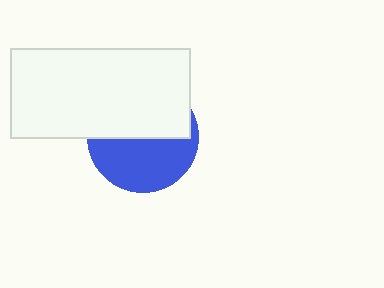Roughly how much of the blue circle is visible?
About half of it is visible (roughly 49%).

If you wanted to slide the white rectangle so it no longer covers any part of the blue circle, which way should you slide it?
Slide it up — that is the most direct way to separate the two shapes.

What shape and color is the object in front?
The object in front is a white rectangle.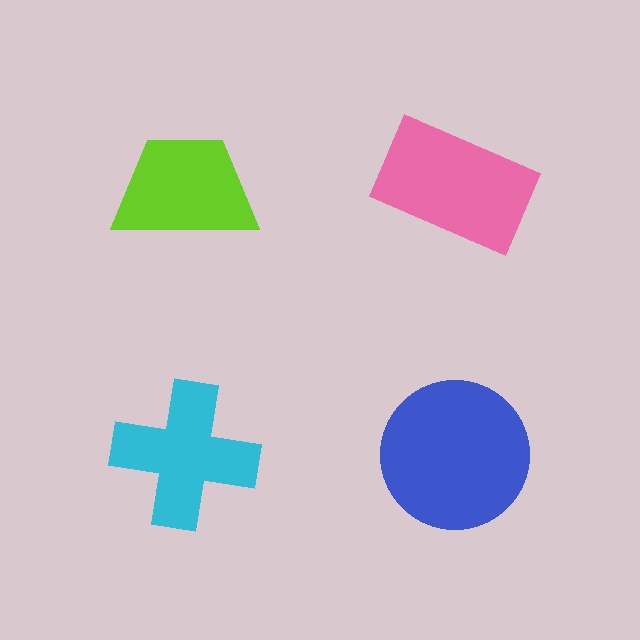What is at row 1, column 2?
A pink rectangle.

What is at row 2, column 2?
A blue circle.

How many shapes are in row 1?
2 shapes.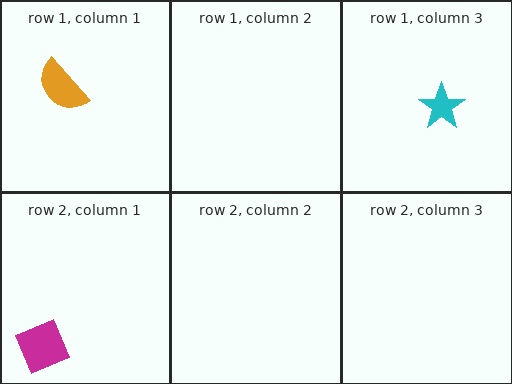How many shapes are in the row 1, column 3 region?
1.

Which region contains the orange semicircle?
The row 1, column 1 region.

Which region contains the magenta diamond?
The row 2, column 1 region.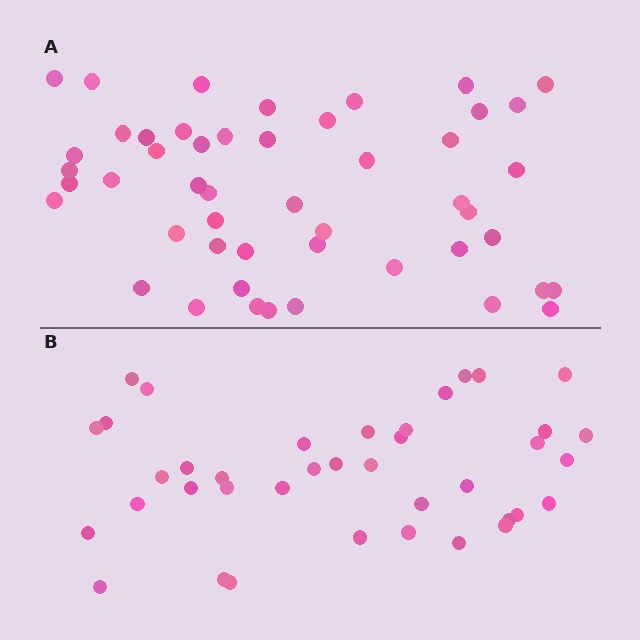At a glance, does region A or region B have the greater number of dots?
Region A (the top region) has more dots.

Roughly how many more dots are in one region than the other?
Region A has roughly 10 or so more dots than region B.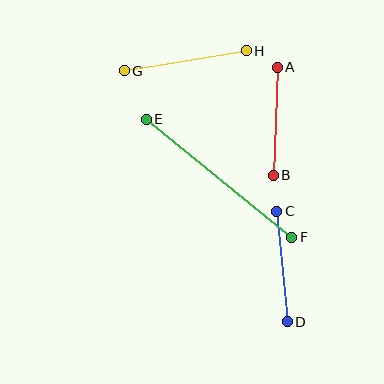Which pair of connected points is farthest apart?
Points E and F are farthest apart.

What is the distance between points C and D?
The distance is approximately 111 pixels.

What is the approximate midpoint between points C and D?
The midpoint is at approximately (282, 267) pixels.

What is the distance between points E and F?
The distance is approximately 187 pixels.